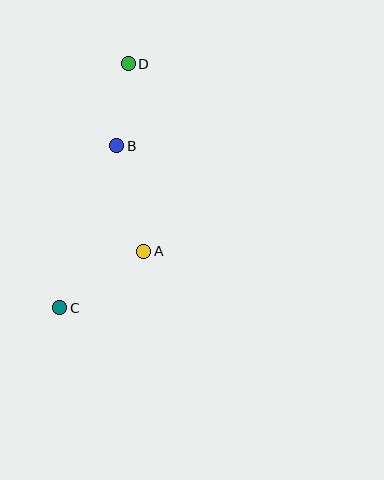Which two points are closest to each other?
Points B and D are closest to each other.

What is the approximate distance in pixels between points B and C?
The distance between B and C is approximately 172 pixels.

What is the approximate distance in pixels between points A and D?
The distance between A and D is approximately 188 pixels.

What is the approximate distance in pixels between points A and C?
The distance between A and C is approximately 102 pixels.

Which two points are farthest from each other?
Points C and D are farthest from each other.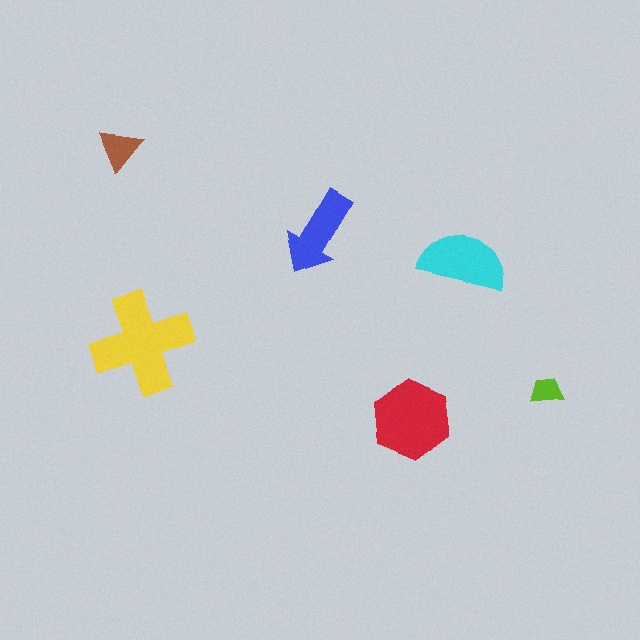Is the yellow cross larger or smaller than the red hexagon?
Larger.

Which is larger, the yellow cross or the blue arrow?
The yellow cross.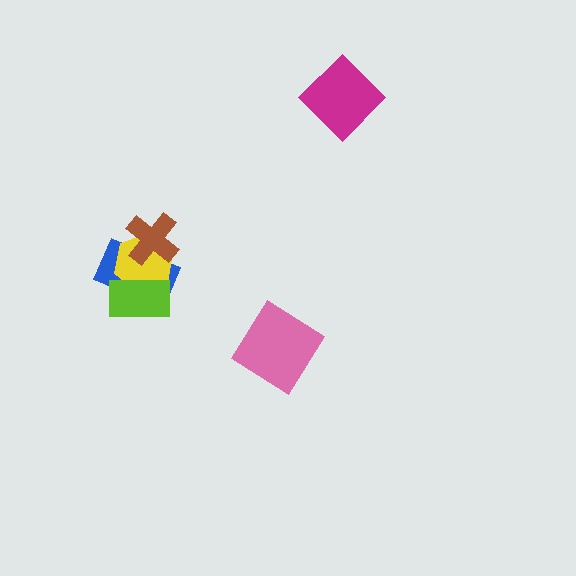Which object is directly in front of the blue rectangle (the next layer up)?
The yellow hexagon is directly in front of the blue rectangle.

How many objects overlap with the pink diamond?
0 objects overlap with the pink diamond.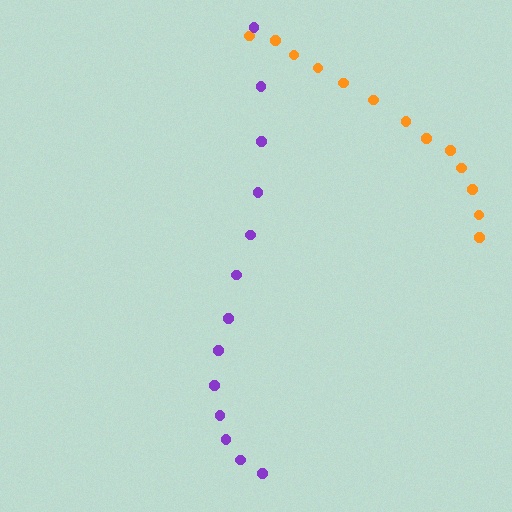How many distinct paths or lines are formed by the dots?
There are 2 distinct paths.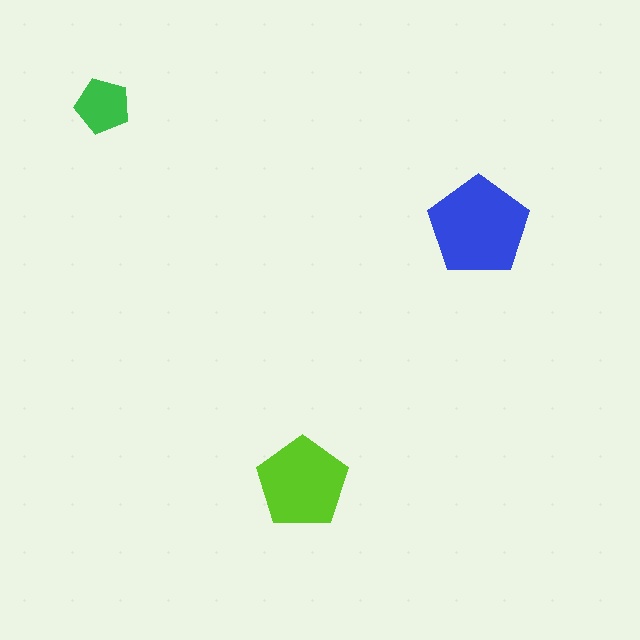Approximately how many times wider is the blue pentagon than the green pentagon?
About 2 times wider.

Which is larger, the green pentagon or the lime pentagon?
The lime one.